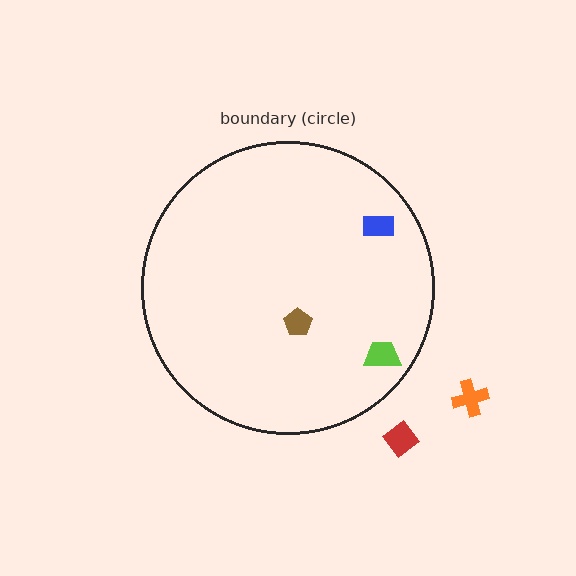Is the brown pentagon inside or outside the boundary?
Inside.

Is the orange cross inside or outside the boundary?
Outside.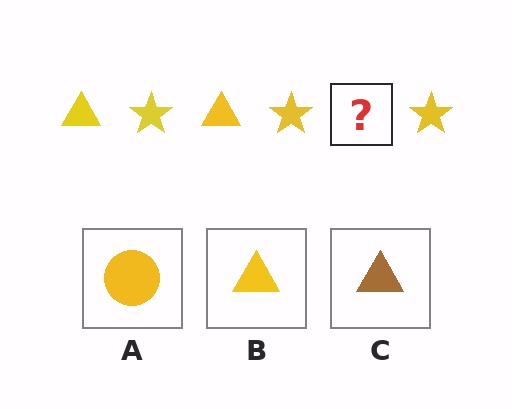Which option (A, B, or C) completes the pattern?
B.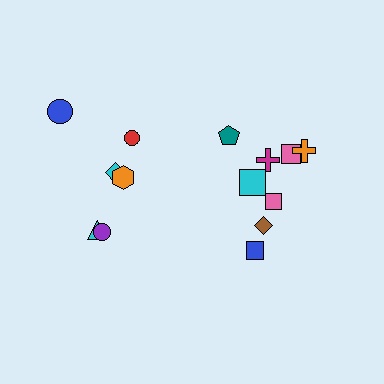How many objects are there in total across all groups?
There are 14 objects.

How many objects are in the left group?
There are 6 objects.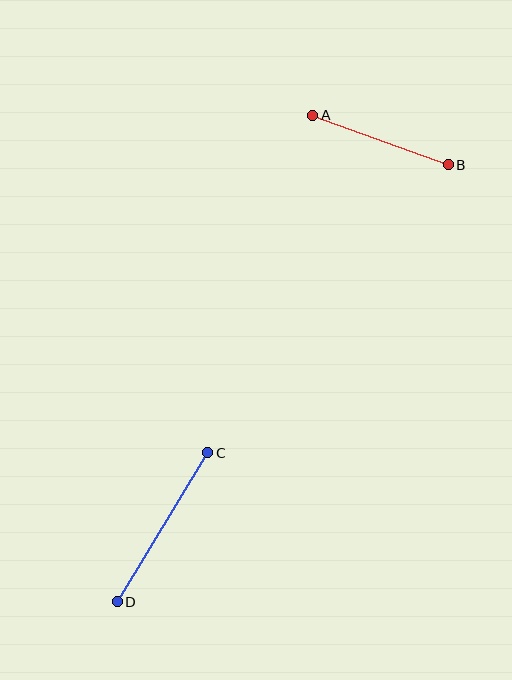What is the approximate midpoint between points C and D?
The midpoint is at approximately (162, 527) pixels.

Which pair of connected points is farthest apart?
Points C and D are farthest apart.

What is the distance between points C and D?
The distance is approximately 174 pixels.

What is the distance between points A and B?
The distance is approximately 144 pixels.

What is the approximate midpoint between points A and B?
The midpoint is at approximately (381, 140) pixels.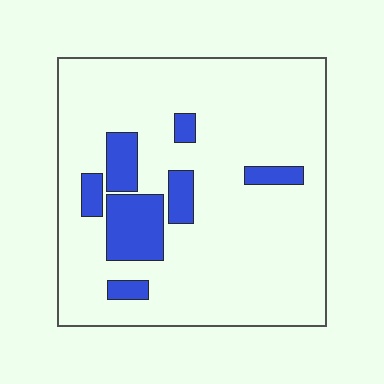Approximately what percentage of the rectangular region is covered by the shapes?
Approximately 15%.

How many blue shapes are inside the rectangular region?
7.